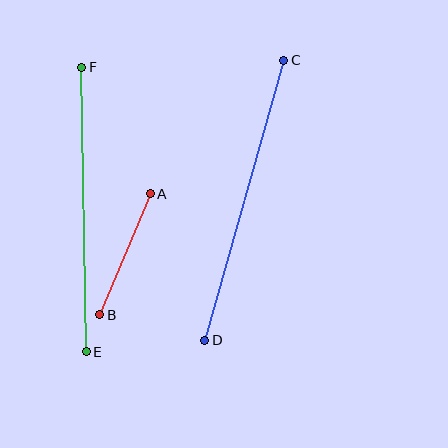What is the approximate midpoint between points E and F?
The midpoint is at approximately (84, 209) pixels.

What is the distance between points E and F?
The distance is approximately 284 pixels.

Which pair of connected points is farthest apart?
Points C and D are farthest apart.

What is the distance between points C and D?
The distance is approximately 291 pixels.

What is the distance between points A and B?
The distance is approximately 131 pixels.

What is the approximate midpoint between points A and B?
The midpoint is at approximately (125, 254) pixels.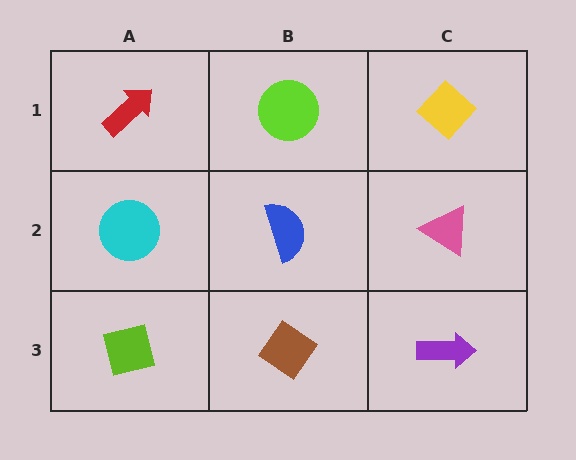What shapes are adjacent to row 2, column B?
A lime circle (row 1, column B), a brown diamond (row 3, column B), a cyan circle (row 2, column A), a pink triangle (row 2, column C).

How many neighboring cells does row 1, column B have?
3.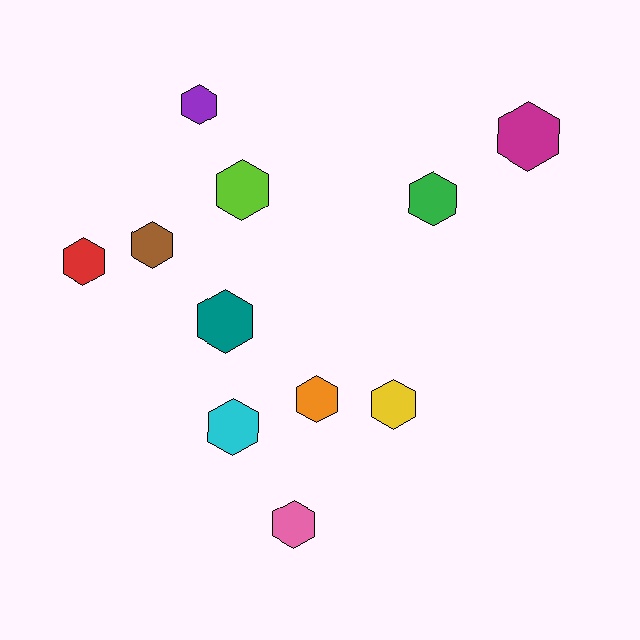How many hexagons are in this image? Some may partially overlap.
There are 11 hexagons.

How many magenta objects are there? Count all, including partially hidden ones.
There is 1 magenta object.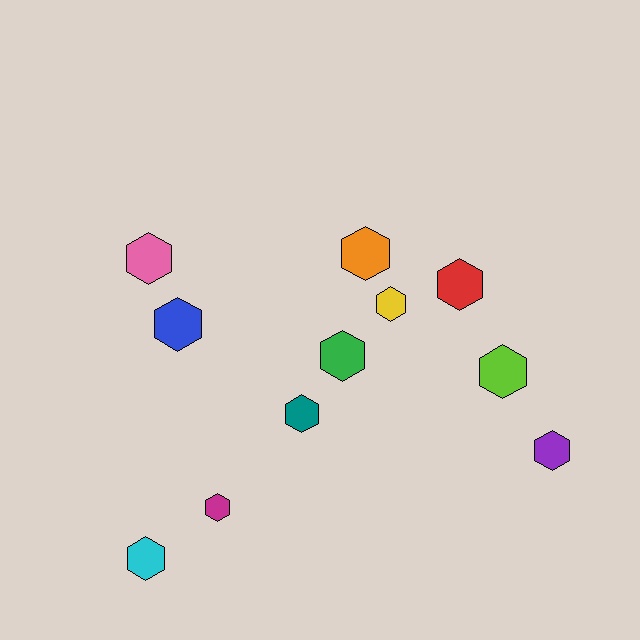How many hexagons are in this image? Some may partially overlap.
There are 11 hexagons.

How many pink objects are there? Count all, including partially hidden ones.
There is 1 pink object.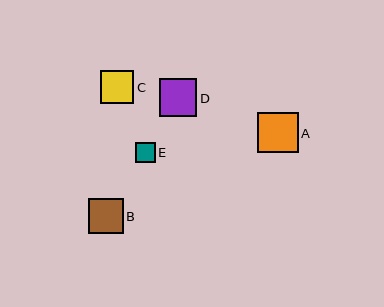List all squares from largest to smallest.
From largest to smallest: A, D, B, C, E.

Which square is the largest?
Square A is the largest with a size of approximately 40 pixels.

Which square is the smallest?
Square E is the smallest with a size of approximately 20 pixels.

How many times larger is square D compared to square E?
Square D is approximately 1.9 times the size of square E.